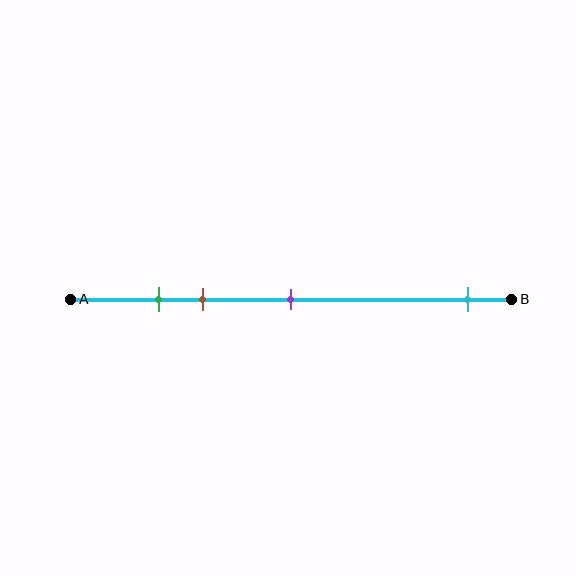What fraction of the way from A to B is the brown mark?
The brown mark is approximately 30% (0.3) of the way from A to B.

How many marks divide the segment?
There are 4 marks dividing the segment.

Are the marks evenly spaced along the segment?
No, the marks are not evenly spaced.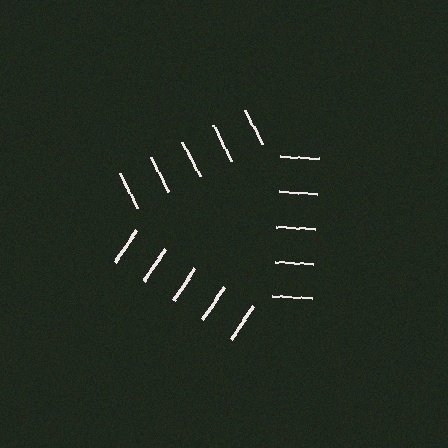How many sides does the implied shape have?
3 sides — the line-ends trace a triangle.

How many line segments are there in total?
15 — 5 along each of the 3 edges.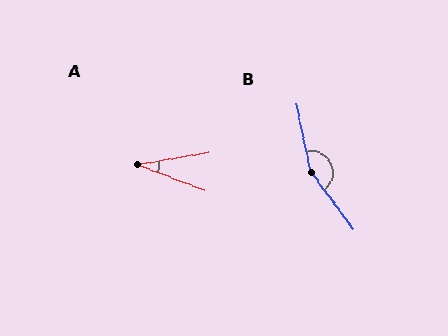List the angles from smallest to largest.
A (30°), B (155°).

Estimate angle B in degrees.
Approximately 155 degrees.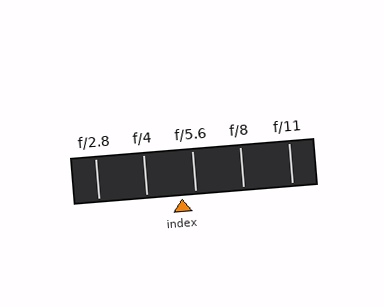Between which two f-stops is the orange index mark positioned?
The index mark is between f/4 and f/5.6.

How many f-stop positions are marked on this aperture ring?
There are 5 f-stop positions marked.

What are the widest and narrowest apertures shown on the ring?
The widest aperture shown is f/2.8 and the narrowest is f/11.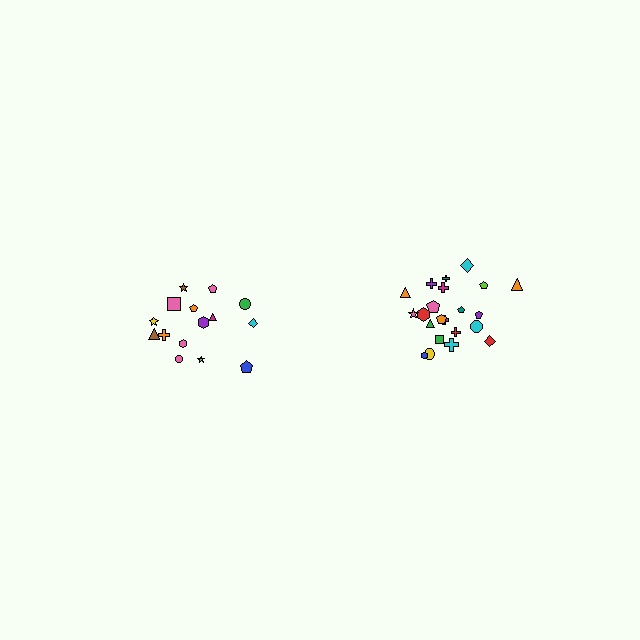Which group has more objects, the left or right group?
The right group.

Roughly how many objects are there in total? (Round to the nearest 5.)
Roughly 35 objects in total.